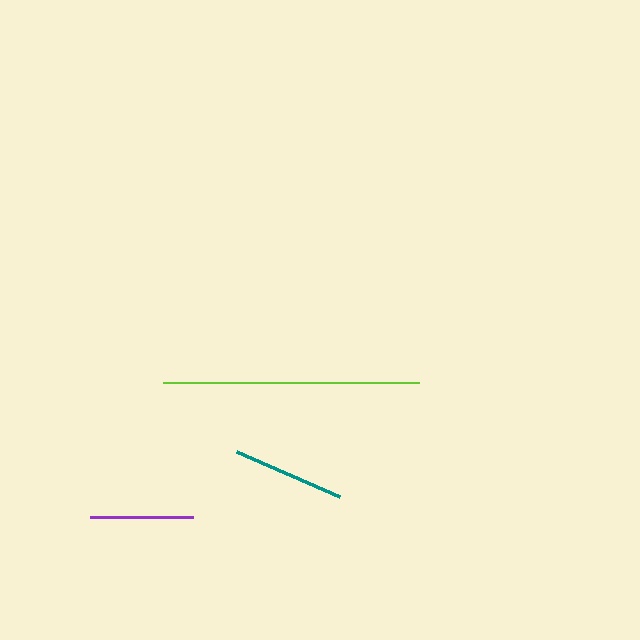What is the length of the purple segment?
The purple segment is approximately 103 pixels long.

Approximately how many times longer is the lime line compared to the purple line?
The lime line is approximately 2.5 times the length of the purple line.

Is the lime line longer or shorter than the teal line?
The lime line is longer than the teal line.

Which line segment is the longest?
The lime line is the longest at approximately 257 pixels.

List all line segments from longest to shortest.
From longest to shortest: lime, teal, purple.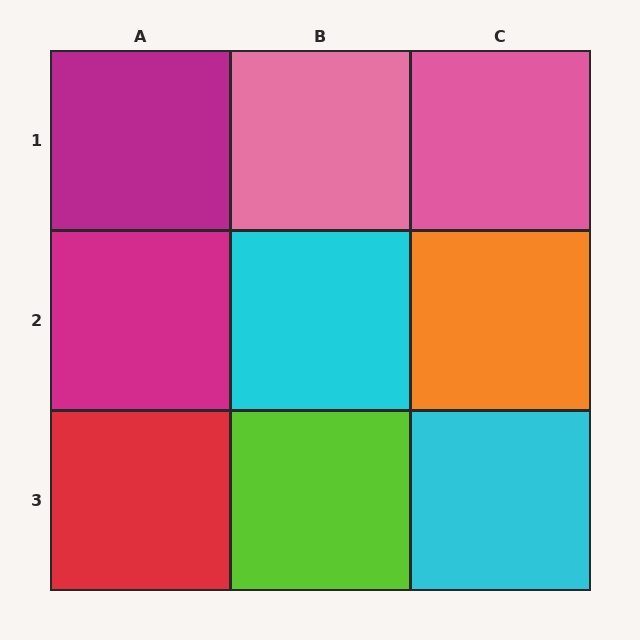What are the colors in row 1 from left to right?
Magenta, pink, pink.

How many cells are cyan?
2 cells are cyan.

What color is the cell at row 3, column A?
Red.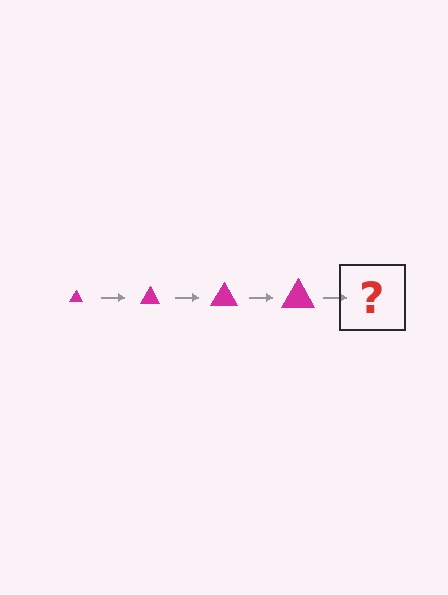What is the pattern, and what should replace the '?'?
The pattern is that the triangle gets progressively larger each step. The '?' should be a magenta triangle, larger than the previous one.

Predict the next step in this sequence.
The next step is a magenta triangle, larger than the previous one.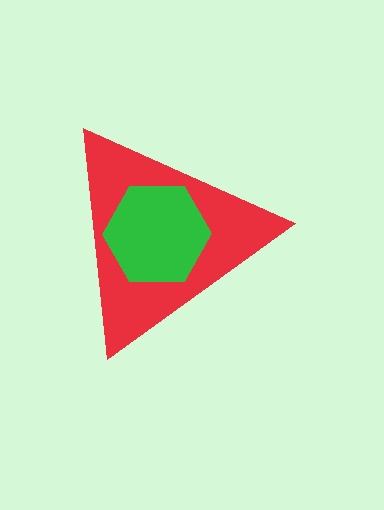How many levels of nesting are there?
2.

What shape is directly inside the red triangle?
The green hexagon.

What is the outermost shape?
The red triangle.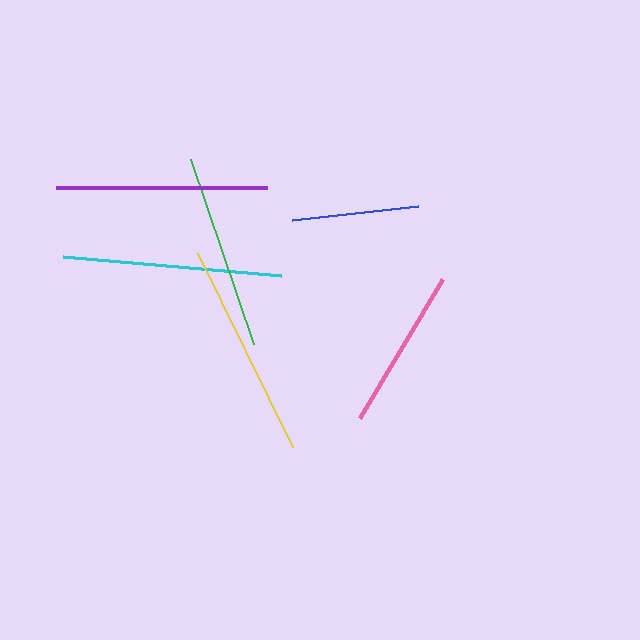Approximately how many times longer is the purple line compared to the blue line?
The purple line is approximately 1.7 times the length of the blue line.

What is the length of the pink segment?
The pink segment is approximately 161 pixels long.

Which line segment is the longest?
The cyan line is the longest at approximately 218 pixels.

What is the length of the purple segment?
The purple segment is approximately 211 pixels long.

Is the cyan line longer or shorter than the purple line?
The cyan line is longer than the purple line.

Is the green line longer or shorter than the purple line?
The purple line is longer than the green line.